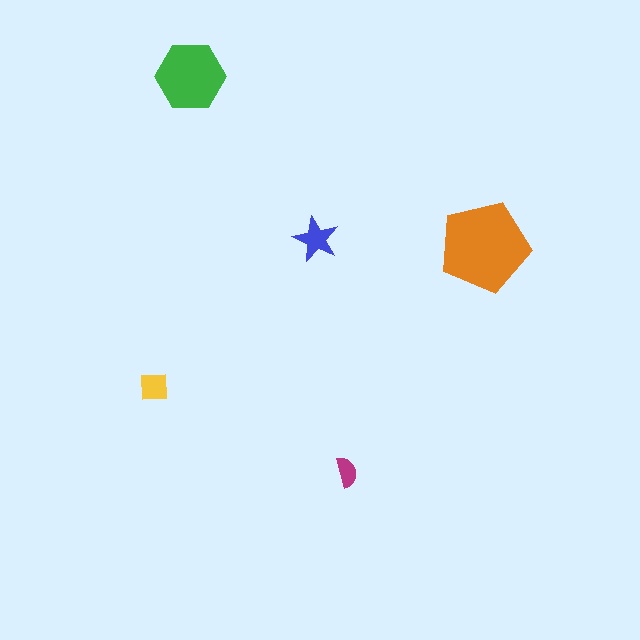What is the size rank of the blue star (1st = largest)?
3rd.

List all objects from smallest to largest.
The magenta semicircle, the yellow square, the blue star, the green hexagon, the orange pentagon.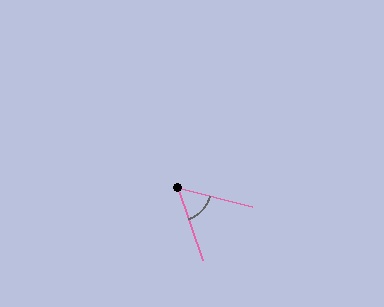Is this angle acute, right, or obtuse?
It is acute.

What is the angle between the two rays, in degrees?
Approximately 57 degrees.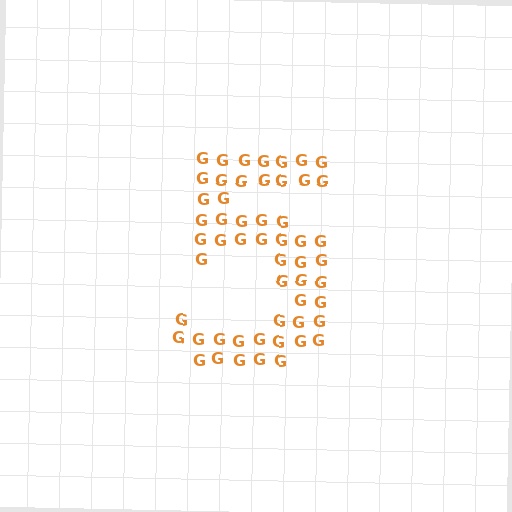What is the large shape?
The large shape is the digit 5.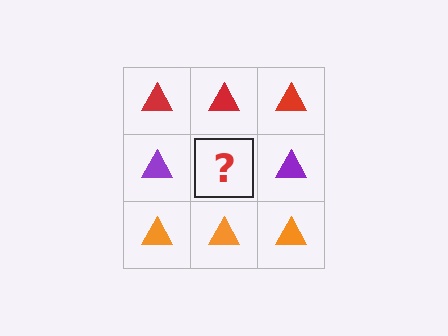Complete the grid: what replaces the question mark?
The question mark should be replaced with a purple triangle.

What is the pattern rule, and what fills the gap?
The rule is that each row has a consistent color. The gap should be filled with a purple triangle.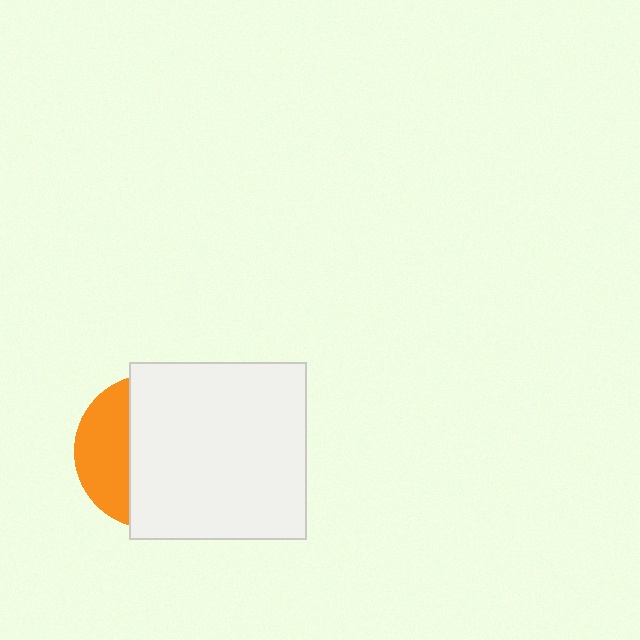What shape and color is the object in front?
The object in front is a white square.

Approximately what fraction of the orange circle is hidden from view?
Roughly 68% of the orange circle is hidden behind the white square.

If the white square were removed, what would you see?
You would see the complete orange circle.